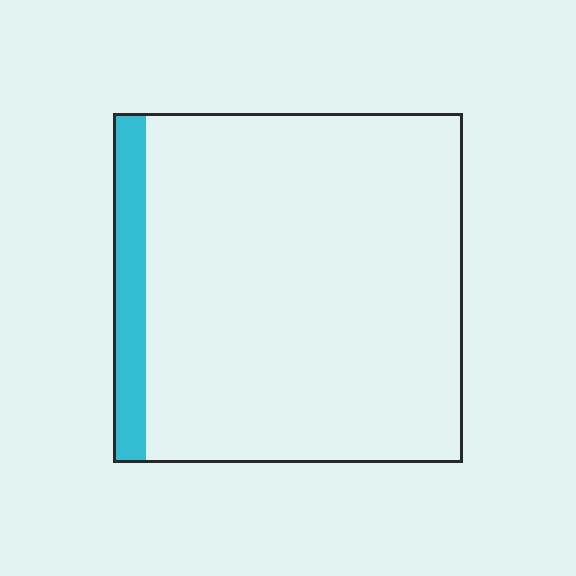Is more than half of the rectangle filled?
No.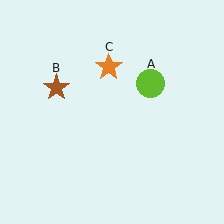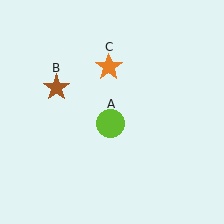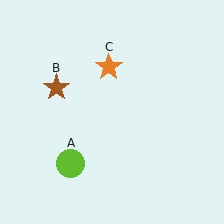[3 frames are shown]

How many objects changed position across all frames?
1 object changed position: lime circle (object A).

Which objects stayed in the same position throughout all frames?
Brown star (object B) and orange star (object C) remained stationary.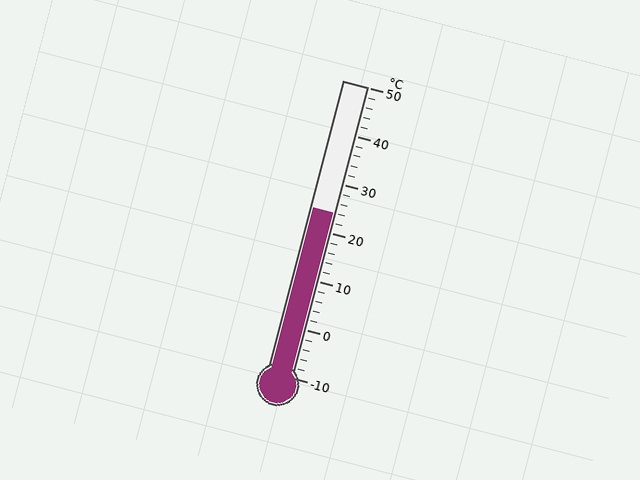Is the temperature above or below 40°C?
The temperature is below 40°C.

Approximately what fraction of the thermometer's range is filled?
The thermometer is filled to approximately 55% of its range.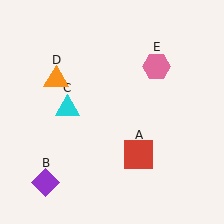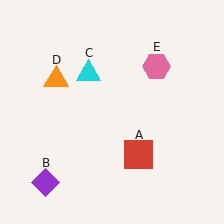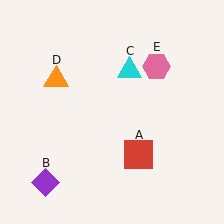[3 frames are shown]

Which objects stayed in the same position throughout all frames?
Red square (object A) and purple diamond (object B) and orange triangle (object D) and pink hexagon (object E) remained stationary.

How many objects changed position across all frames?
1 object changed position: cyan triangle (object C).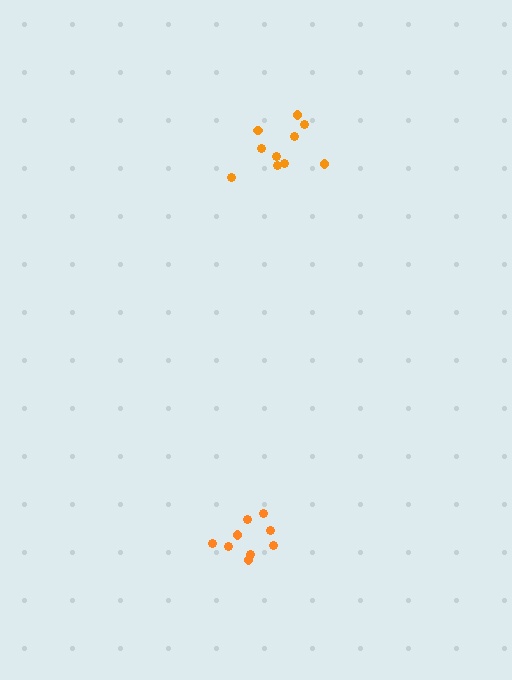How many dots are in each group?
Group 1: 10 dots, Group 2: 9 dots (19 total).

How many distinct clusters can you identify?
There are 2 distinct clusters.